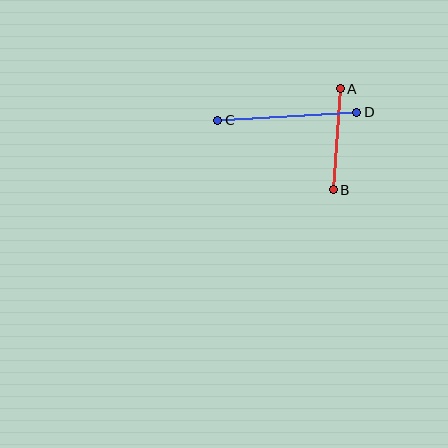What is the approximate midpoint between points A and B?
The midpoint is at approximately (337, 139) pixels.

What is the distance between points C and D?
The distance is approximately 139 pixels.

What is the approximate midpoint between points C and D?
The midpoint is at approximately (287, 116) pixels.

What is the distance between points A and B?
The distance is approximately 102 pixels.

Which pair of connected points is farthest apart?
Points C and D are farthest apart.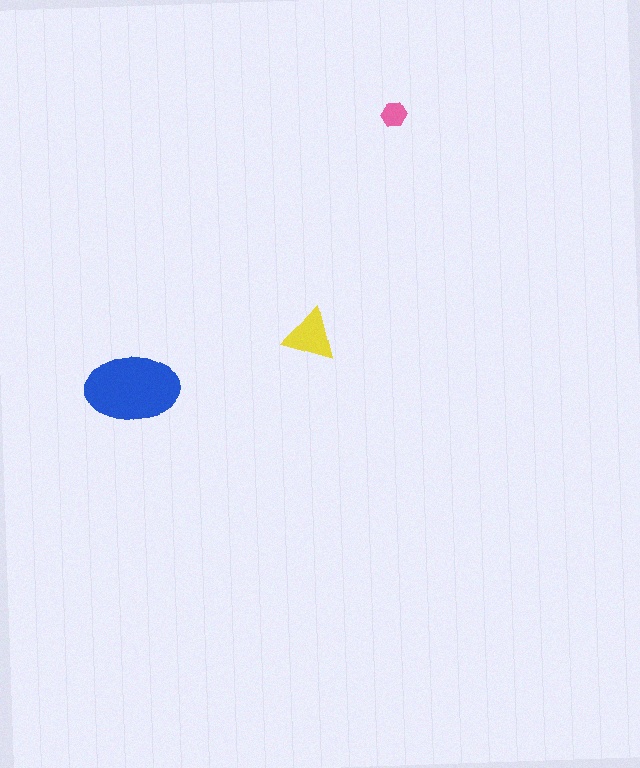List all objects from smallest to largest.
The pink hexagon, the yellow triangle, the blue ellipse.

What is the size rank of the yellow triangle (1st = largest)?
2nd.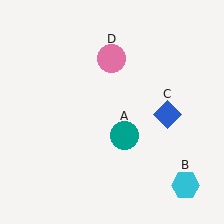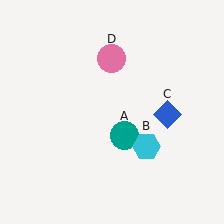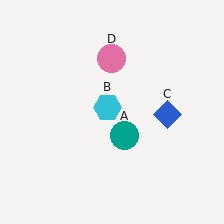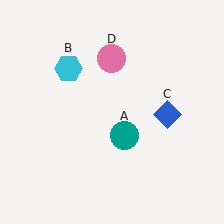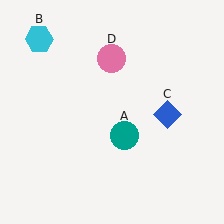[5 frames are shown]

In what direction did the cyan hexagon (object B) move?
The cyan hexagon (object B) moved up and to the left.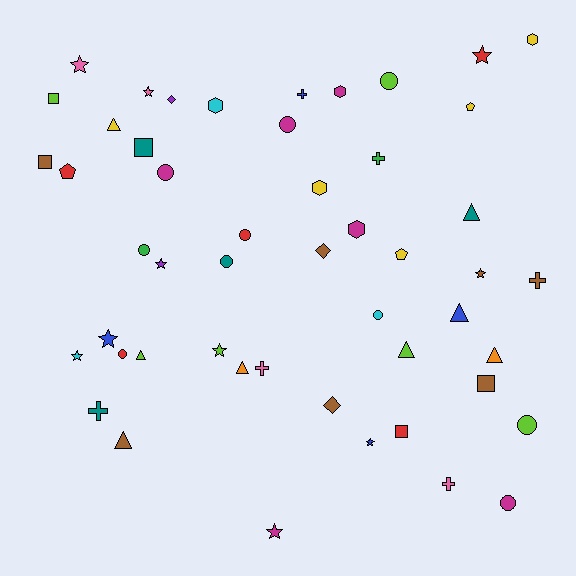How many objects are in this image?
There are 50 objects.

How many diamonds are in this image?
There are 3 diamonds.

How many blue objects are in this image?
There are 4 blue objects.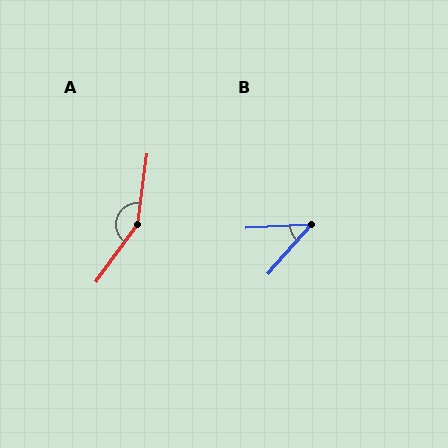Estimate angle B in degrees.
Approximately 46 degrees.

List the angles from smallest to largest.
B (46°), A (152°).